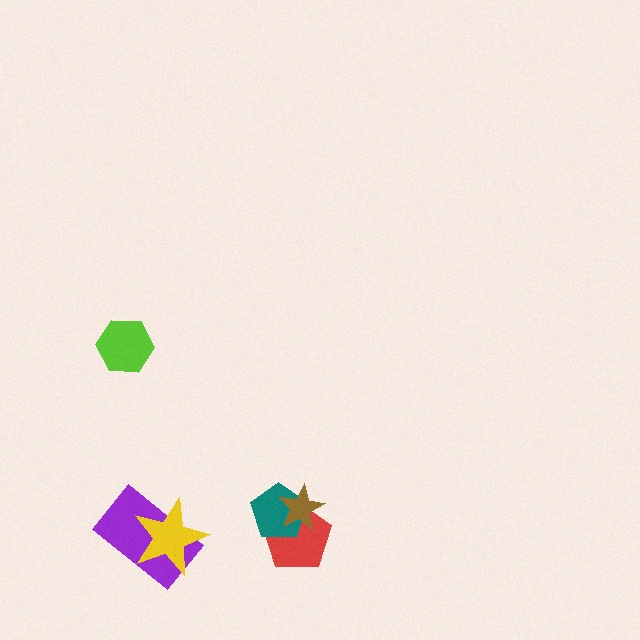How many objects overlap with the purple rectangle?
1 object overlaps with the purple rectangle.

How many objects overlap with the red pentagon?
2 objects overlap with the red pentagon.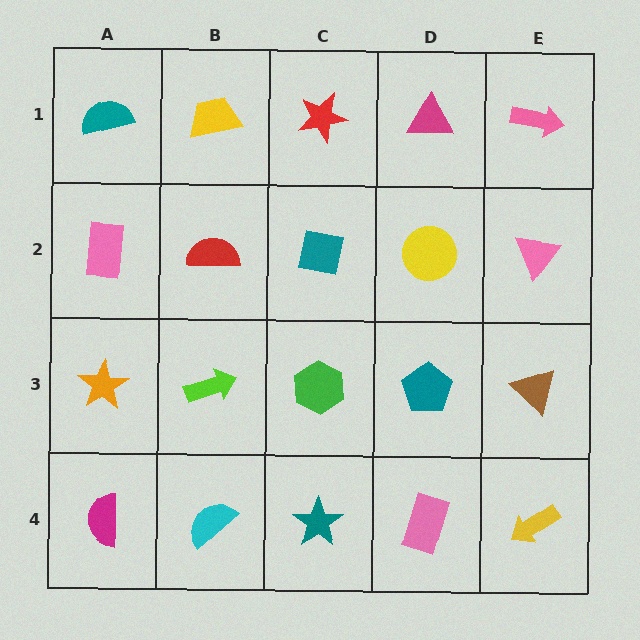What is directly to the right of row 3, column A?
A lime arrow.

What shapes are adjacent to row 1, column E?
A pink triangle (row 2, column E), a magenta triangle (row 1, column D).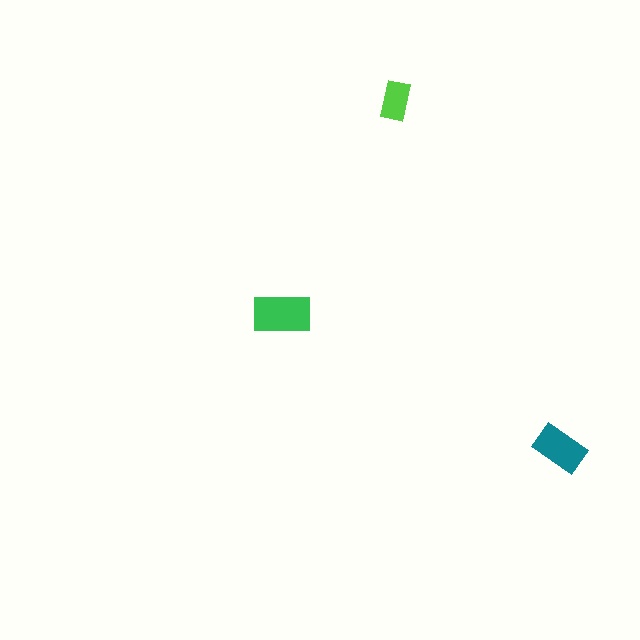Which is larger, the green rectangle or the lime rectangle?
The green one.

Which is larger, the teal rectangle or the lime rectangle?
The teal one.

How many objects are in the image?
There are 3 objects in the image.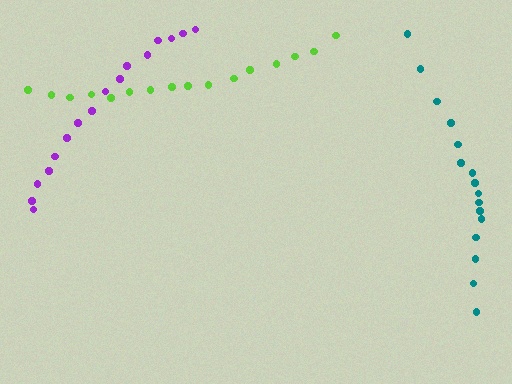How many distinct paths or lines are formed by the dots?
There are 3 distinct paths.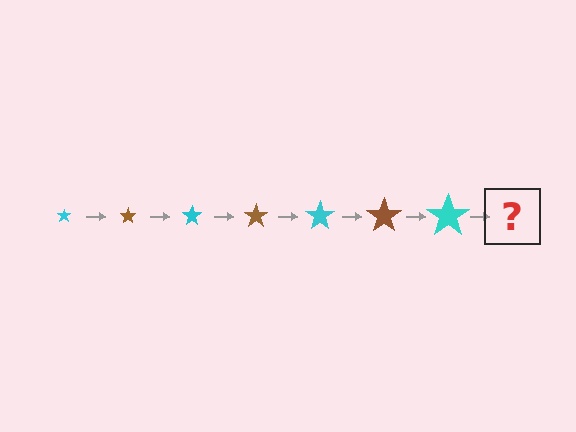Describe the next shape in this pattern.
It should be a brown star, larger than the previous one.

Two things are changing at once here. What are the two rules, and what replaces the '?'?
The two rules are that the star grows larger each step and the color cycles through cyan and brown. The '?' should be a brown star, larger than the previous one.